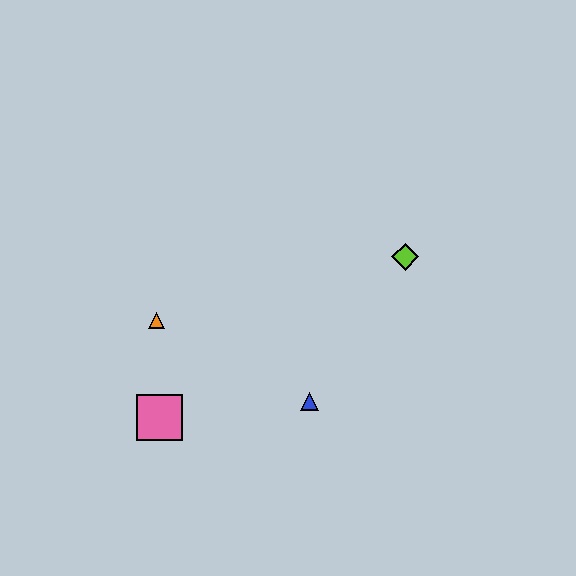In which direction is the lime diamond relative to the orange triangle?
The lime diamond is to the right of the orange triangle.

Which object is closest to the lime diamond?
The blue triangle is closest to the lime diamond.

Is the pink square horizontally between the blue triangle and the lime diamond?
No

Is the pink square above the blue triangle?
No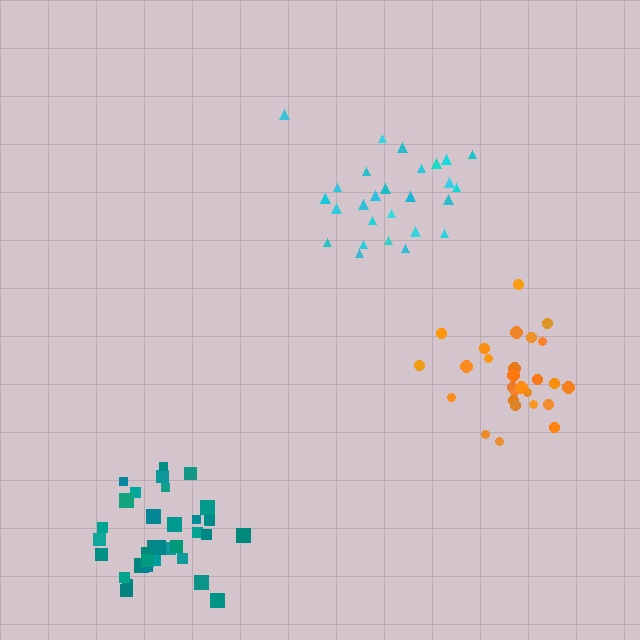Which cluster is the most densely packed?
Teal.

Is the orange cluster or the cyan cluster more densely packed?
Orange.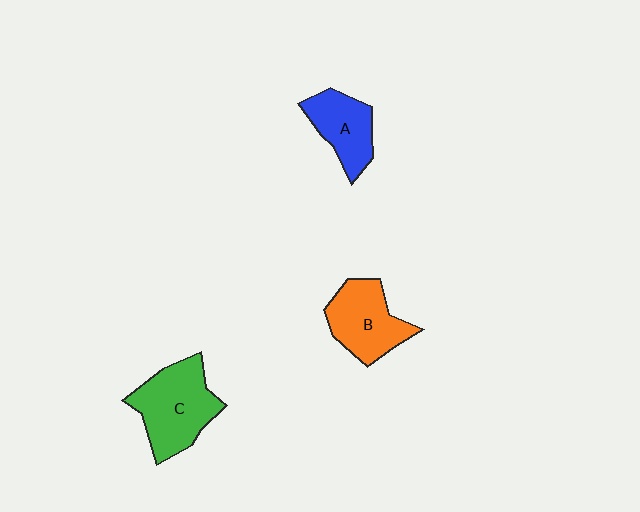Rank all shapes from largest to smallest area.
From largest to smallest: C (green), B (orange), A (blue).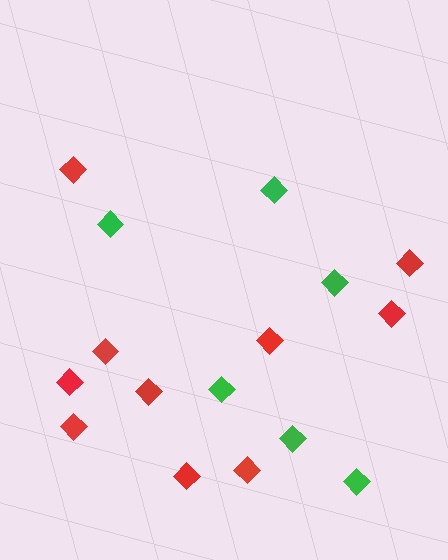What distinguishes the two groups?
There are 2 groups: one group of red diamonds (10) and one group of green diamonds (6).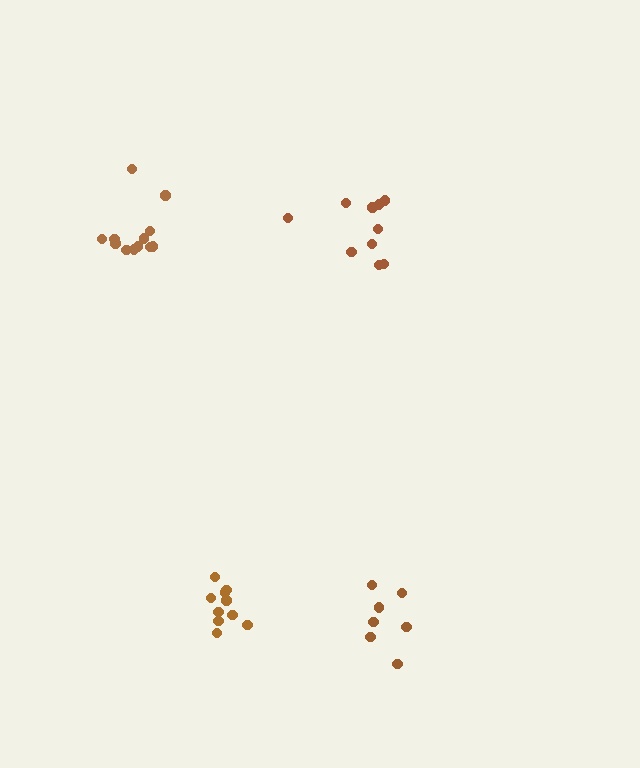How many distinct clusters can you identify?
There are 4 distinct clusters.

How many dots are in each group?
Group 1: 10 dots, Group 2: 7 dots, Group 3: 12 dots, Group 4: 10 dots (39 total).